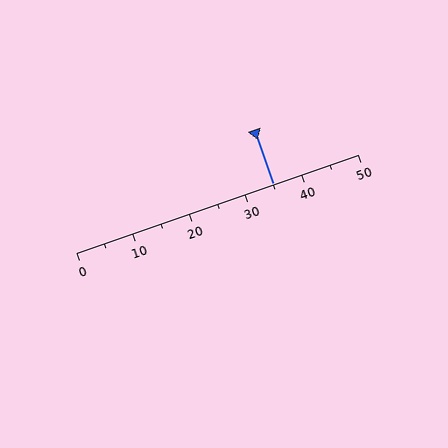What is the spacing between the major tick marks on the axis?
The major ticks are spaced 10 apart.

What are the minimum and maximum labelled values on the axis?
The axis runs from 0 to 50.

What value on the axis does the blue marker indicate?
The marker indicates approximately 35.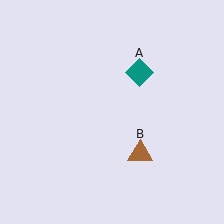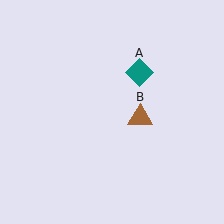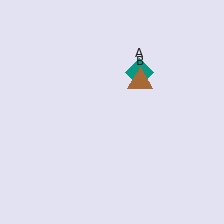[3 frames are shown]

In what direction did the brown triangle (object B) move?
The brown triangle (object B) moved up.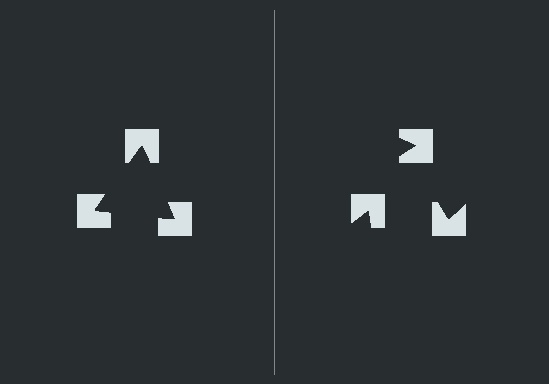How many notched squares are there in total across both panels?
6 — 3 on each side.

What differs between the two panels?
The notched squares are positioned identically on both sides; only the wedge orientations differ. On the left they align to a triangle; on the right they are misaligned.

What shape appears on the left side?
An illusory triangle.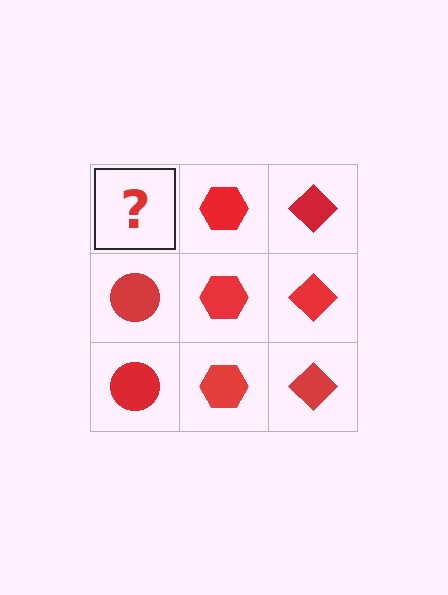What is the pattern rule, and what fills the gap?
The rule is that each column has a consistent shape. The gap should be filled with a red circle.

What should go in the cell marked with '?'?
The missing cell should contain a red circle.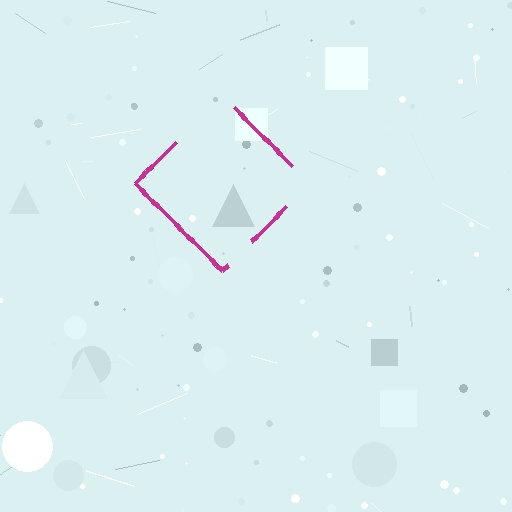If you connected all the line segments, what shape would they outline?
They would outline a diamond.